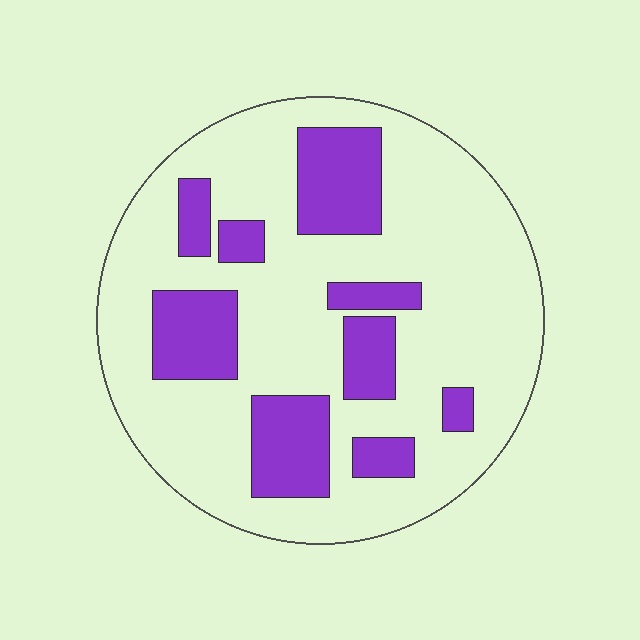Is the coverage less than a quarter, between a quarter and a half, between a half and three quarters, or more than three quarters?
Between a quarter and a half.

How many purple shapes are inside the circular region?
9.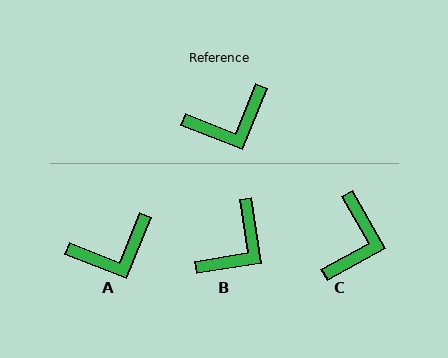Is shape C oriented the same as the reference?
No, it is off by about 51 degrees.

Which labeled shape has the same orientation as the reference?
A.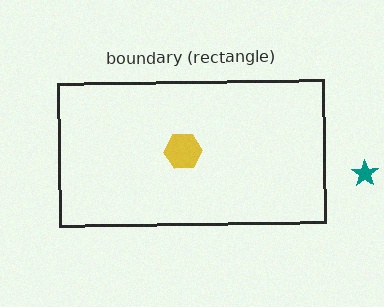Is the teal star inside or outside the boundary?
Outside.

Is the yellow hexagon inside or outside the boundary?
Inside.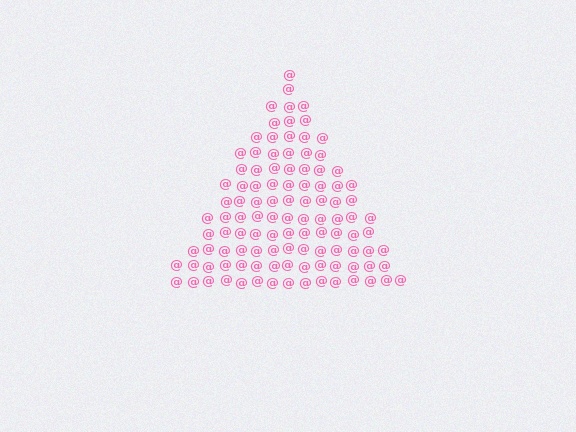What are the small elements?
The small elements are at signs.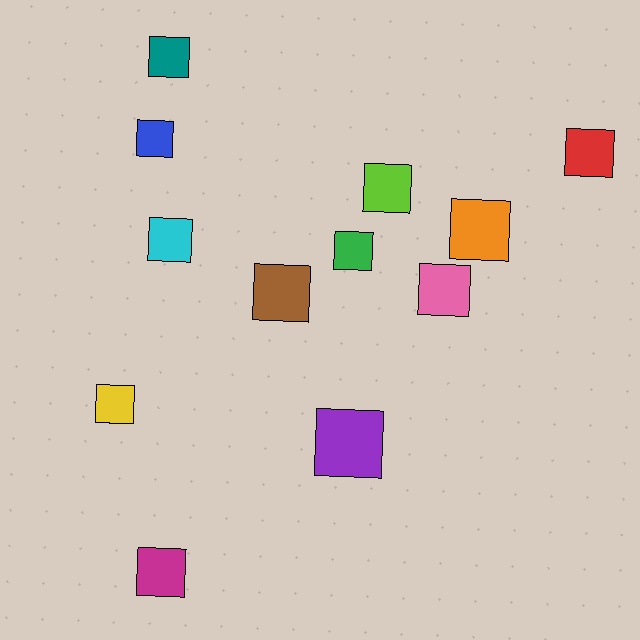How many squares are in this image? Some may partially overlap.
There are 12 squares.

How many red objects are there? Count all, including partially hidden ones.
There is 1 red object.